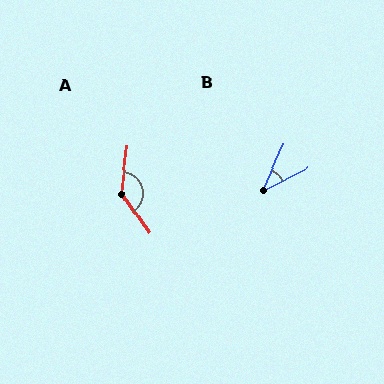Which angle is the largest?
A, at approximately 137 degrees.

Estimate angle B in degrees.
Approximately 39 degrees.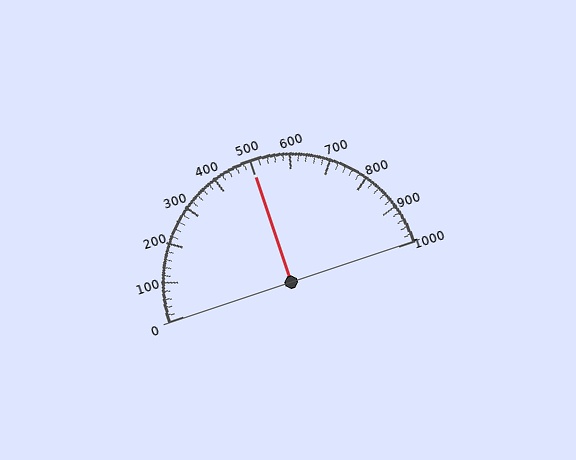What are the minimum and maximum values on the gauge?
The gauge ranges from 0 to 1000.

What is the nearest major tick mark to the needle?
The nearest major tick mark is 500.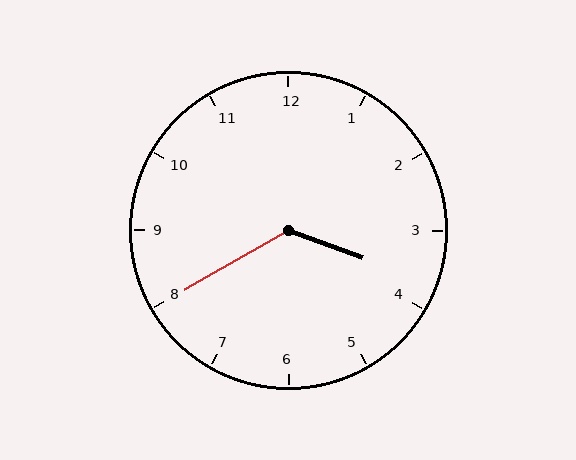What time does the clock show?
3:40.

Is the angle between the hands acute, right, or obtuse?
It is obtuse.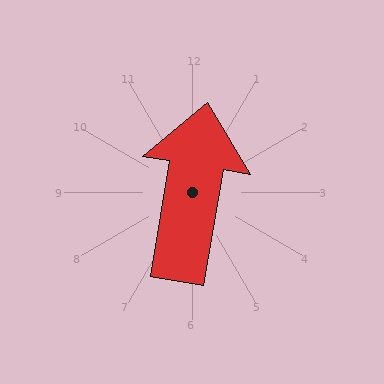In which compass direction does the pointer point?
North.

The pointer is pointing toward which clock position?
Roughly 12 o'clock.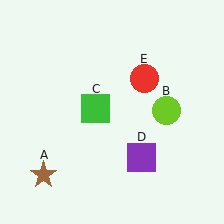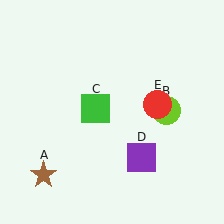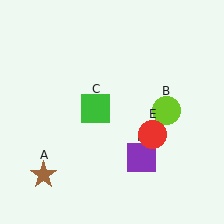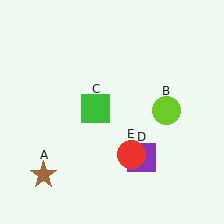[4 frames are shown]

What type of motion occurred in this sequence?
The red circle (object E) rotated clockwise around the center of the scene.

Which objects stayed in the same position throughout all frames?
Brown star (object A) and lime circle (object B) and green square (object C) and purple square (object D) remained stationary.